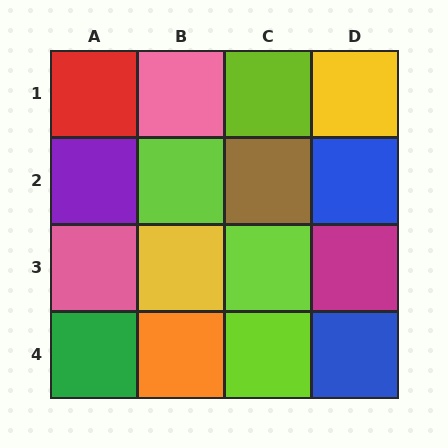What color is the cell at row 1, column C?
Lime.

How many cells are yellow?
2 cells are yellow.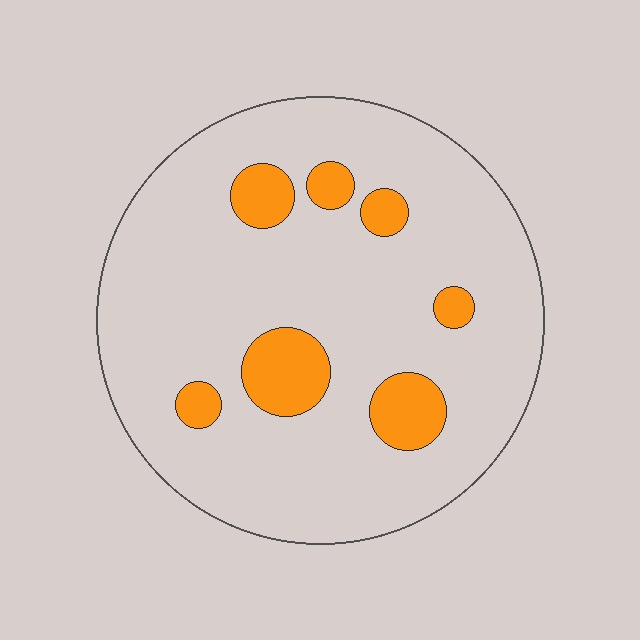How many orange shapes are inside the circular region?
7.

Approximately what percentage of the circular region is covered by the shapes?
Approximately 15%.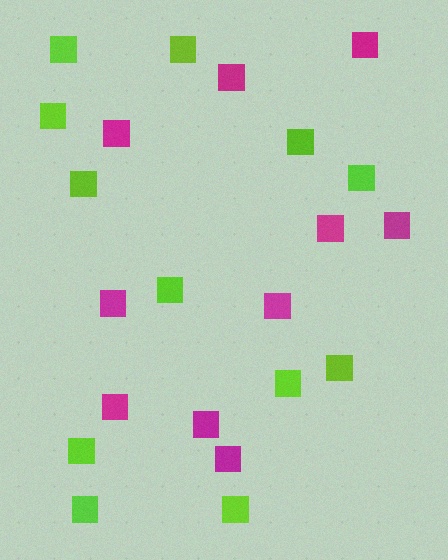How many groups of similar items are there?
There are 2 groups: one group of magenta squares (10) and one group of lime squares (12).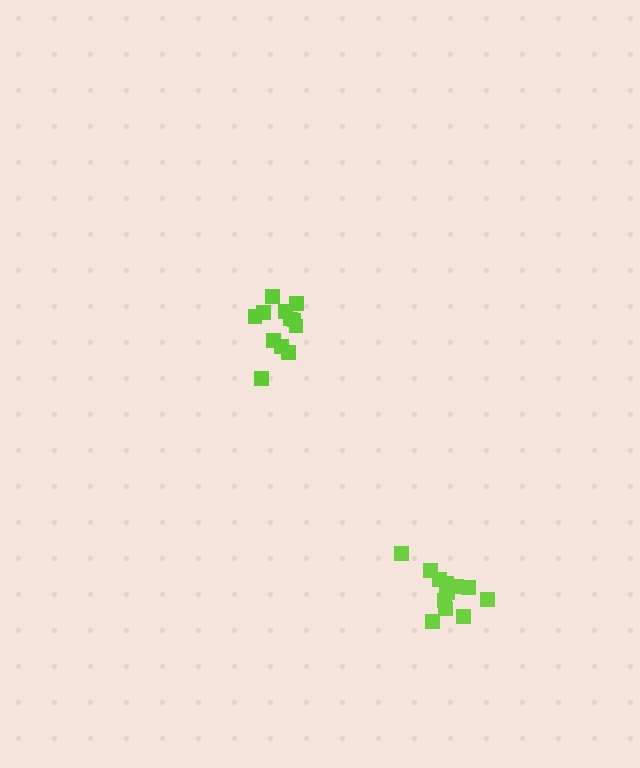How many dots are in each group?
Group 1: 12 dots, Group 2: 13 dots (25 total).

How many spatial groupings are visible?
There are 2 spatial groupings.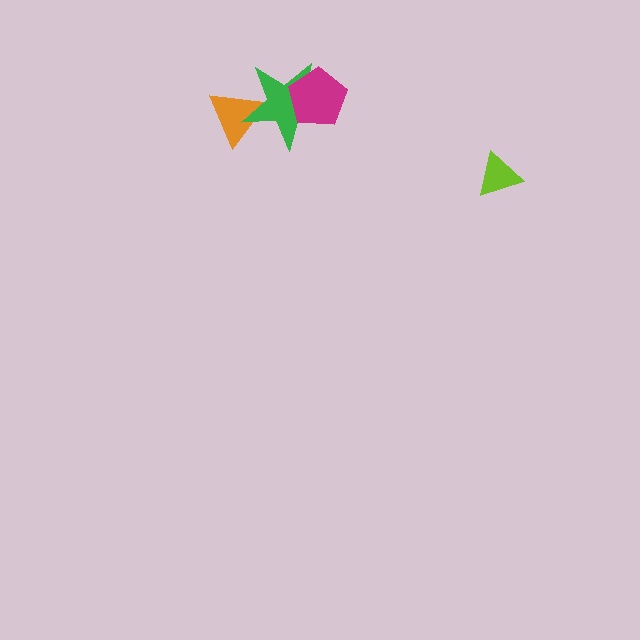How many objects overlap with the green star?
2 objects overlap with the green star.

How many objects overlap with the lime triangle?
0 objects overlap with the lime triangle.